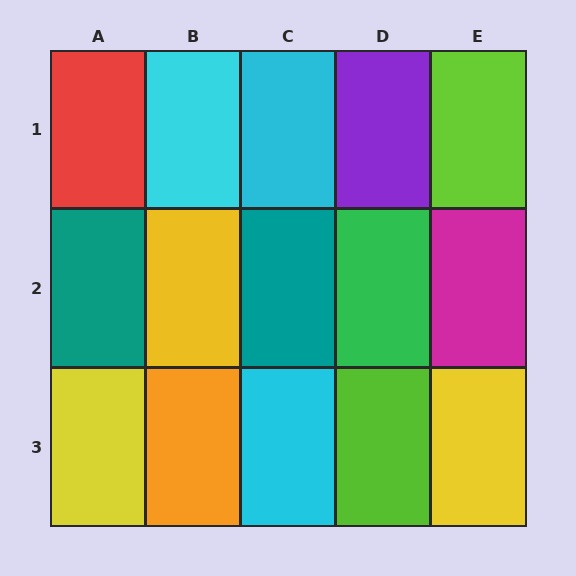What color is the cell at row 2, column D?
Green.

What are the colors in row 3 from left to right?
Yellow, orange, cyan, lime, yellow.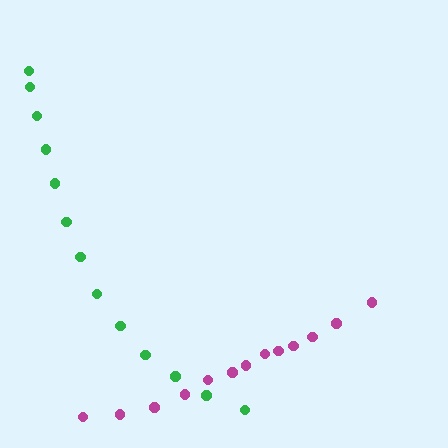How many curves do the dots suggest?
There are 2 distinct paths.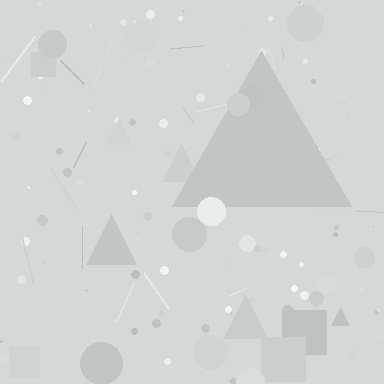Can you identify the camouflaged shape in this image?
The camouflaged shape is a triangle.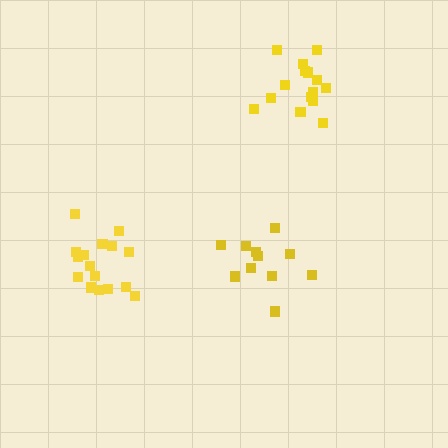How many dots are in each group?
Group 1: 15 dots, Group 2: 16 dots, Group 3: 12 dots (43 total).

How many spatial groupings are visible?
There are 3 spatial groupings.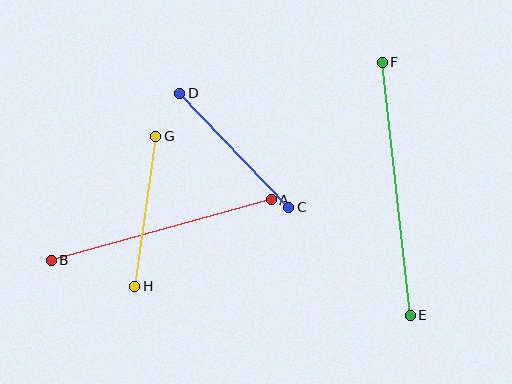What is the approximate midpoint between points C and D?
The midpoint is at approximately (234, 150) pixels.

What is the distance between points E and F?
The distance is approximately 254 pixels.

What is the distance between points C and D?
The distance is approximately 158 pixels.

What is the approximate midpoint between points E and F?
The midpoint is at approximately (396, 189) pixels.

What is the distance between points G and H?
The distance is approximately 151 pixels.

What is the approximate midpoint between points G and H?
The midpoint is at approximately (145, 211) pixels.